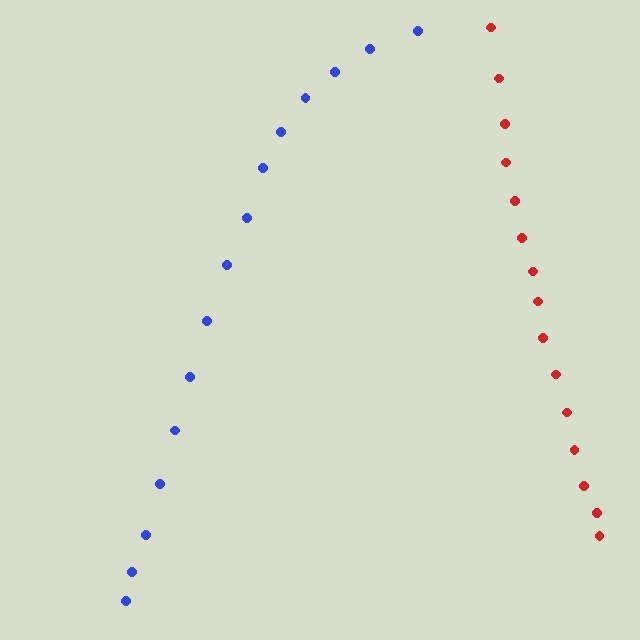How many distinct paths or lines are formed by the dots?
There are 2 distinct paths.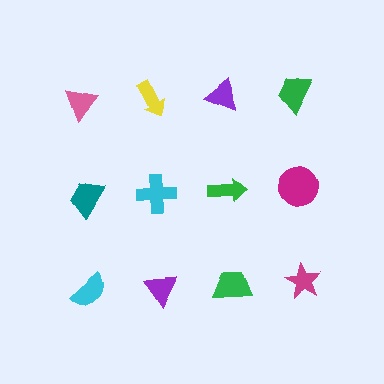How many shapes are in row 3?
4 shapes.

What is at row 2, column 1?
A teal trapezoid.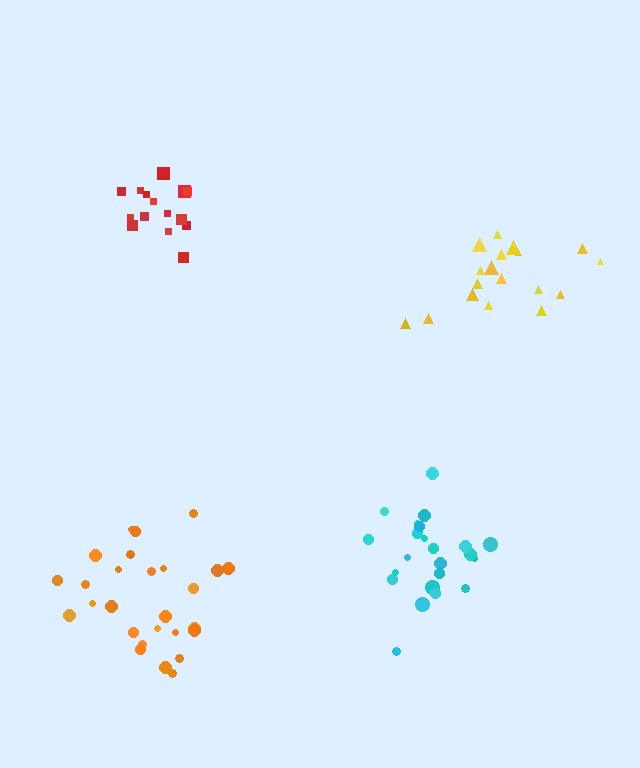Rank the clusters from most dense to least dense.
red, cyan, orange, yellow.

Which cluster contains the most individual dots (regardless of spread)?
Orange (27).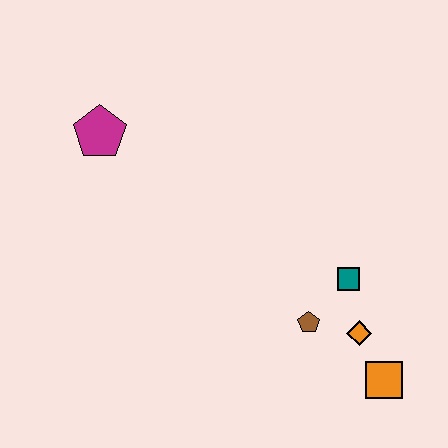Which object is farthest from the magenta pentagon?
The orange square is farthest from the magenta pentagon.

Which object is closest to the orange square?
The orange diamond is closest to the orange square.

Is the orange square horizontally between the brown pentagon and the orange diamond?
No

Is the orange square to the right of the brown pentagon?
Yes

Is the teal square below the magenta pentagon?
Yes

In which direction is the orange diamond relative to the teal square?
The orange diamond is below the teal square.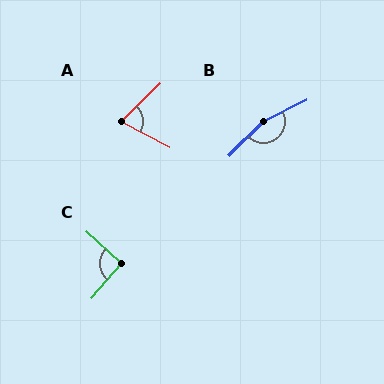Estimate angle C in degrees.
Approximately 91 degrees.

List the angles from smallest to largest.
A (72°), C (91°), B (161°).